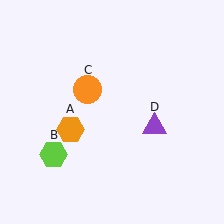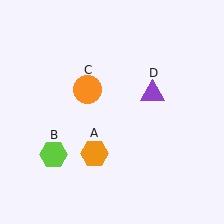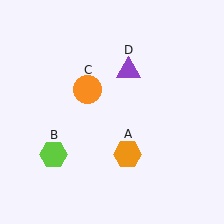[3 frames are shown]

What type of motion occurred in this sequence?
The orange hexagon (object A), purple triangle (object D) rotated counterclockwise around the center of the scene.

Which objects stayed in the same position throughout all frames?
Lime hexagon (object B) and orange circle (object C) remained stationary.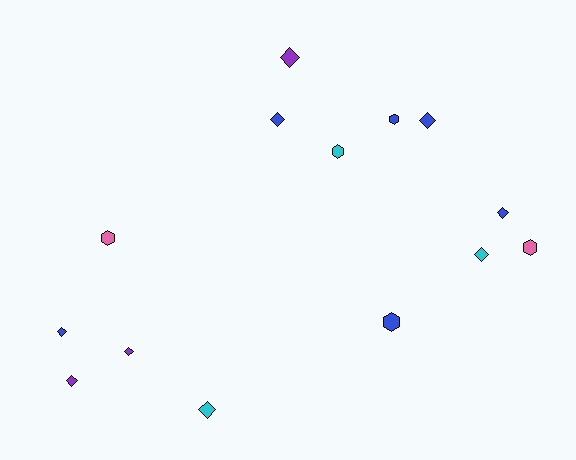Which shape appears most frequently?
Diamond, with 9 objects.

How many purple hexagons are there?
There are no purple hexagons.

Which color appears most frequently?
Blue, with 6 objects.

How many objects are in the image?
There are 14 objects.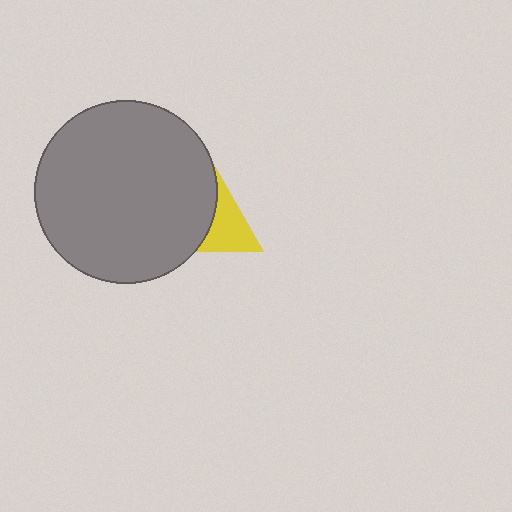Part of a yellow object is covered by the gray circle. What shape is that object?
It is a triangle.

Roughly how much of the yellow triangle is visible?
About half of it is visible (roughly 47%).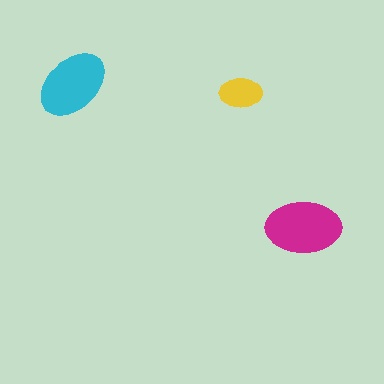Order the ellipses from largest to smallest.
the magenta one, the cyan one, the yellow one.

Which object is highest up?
The cyan ellipse is topmost.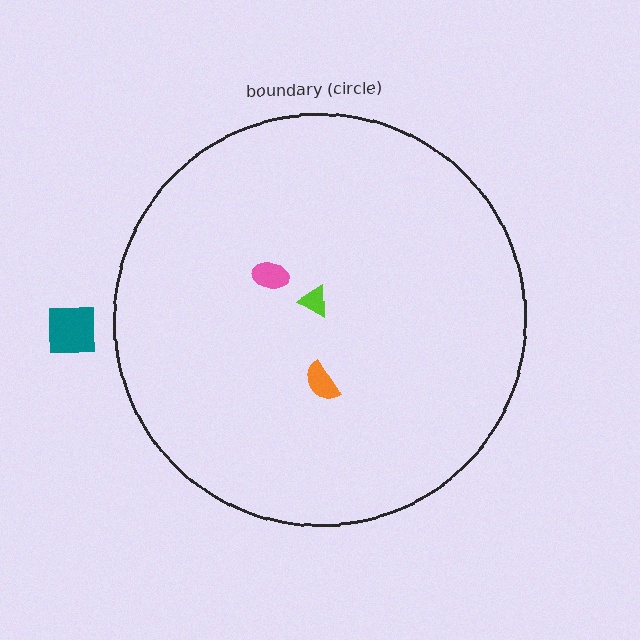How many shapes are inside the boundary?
3 inside, 1 outside.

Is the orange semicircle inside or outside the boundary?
Inside.